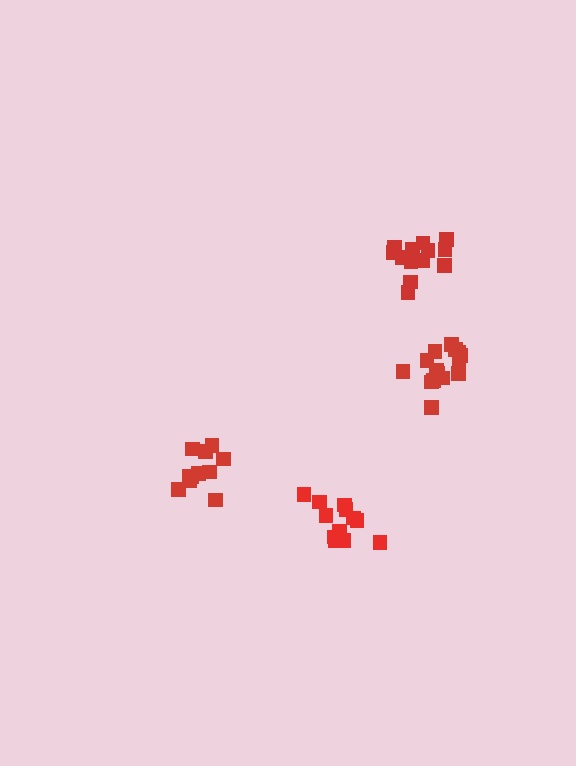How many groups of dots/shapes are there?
There are 4 groups.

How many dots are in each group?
Group 1: 12 dots, Group 2: 11 dots, Group 3: 13 dots, Group 4: 15 dots (51 total).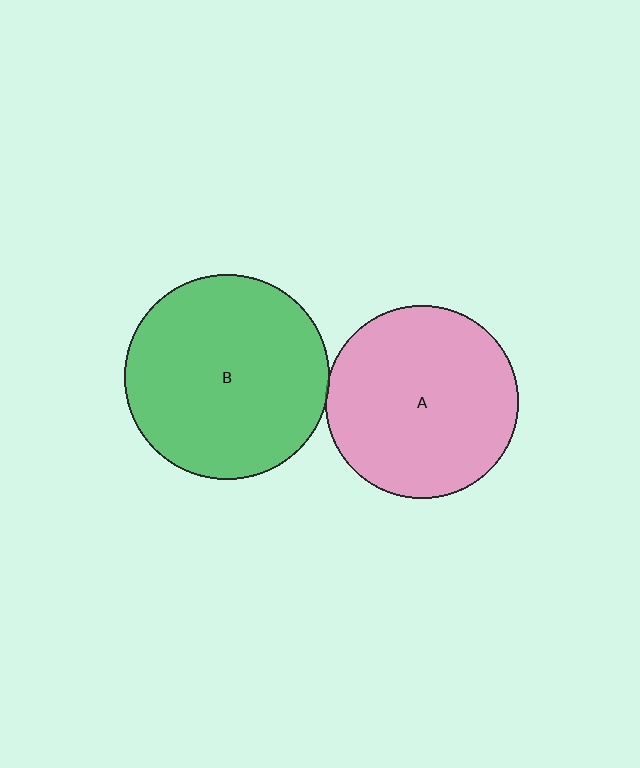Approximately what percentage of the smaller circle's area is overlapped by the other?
Approximately 5%.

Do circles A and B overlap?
Yes.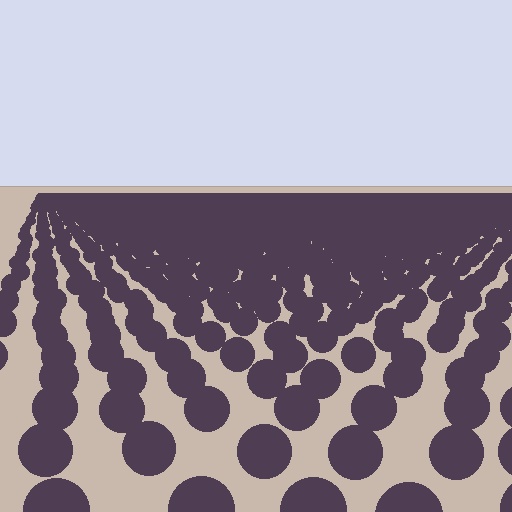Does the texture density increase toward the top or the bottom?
Density increases toward the top.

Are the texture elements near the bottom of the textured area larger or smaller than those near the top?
Larger. Near the bottom, elements are closer to the viewer and appear at a bigger on-screen size.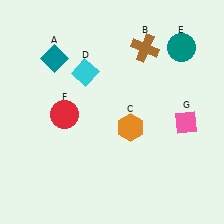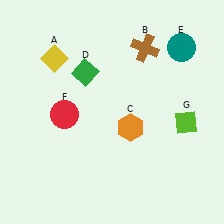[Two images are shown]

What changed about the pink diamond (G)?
In Image 1, G is pink. In Image 2, it changed to lime.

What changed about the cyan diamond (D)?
In Image 1, D is cyan. In Image 2, it changed to green.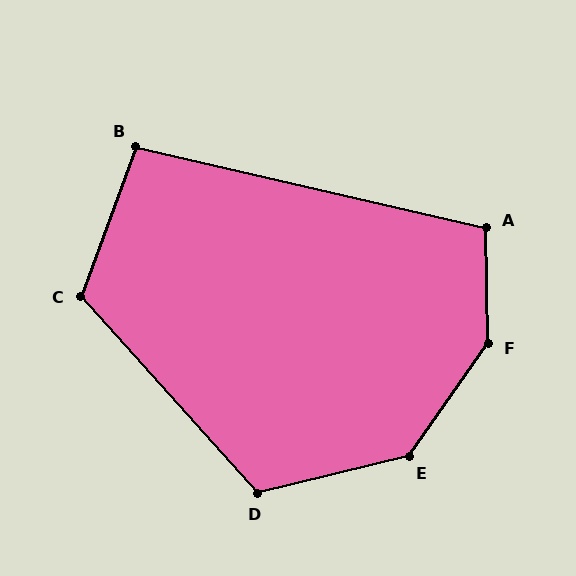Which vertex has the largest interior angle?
F, at approximately 144 degrees.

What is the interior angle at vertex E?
Approximately 138 degrees (obtuse).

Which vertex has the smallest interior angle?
B, at approximately 97 degrees.